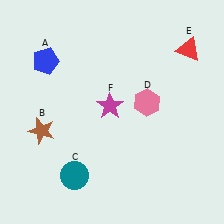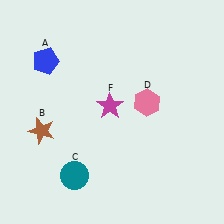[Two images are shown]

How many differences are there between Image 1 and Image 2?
There is 1 difference between the two images.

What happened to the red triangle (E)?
The red triangle (E) was removed in Image 2. It was in the top-right area of Image 1.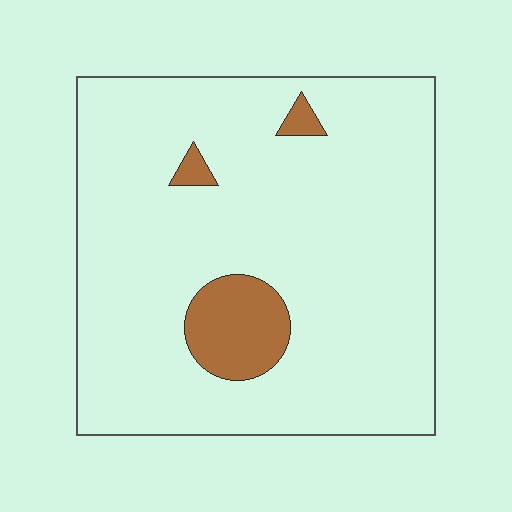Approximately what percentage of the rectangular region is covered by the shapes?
Approximately 10%.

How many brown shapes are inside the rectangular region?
3.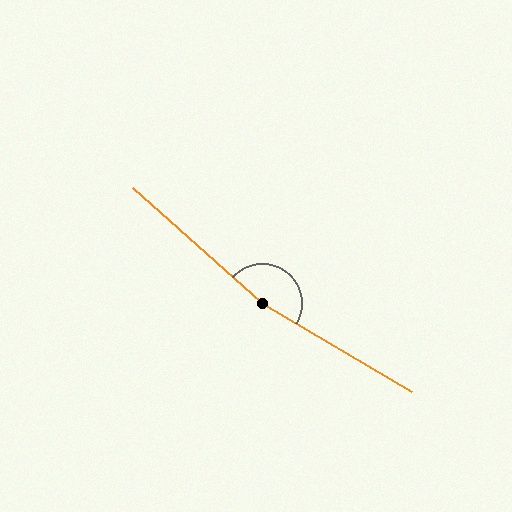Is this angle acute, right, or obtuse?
It is obtuse.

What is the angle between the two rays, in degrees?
Approximately 169 degrees.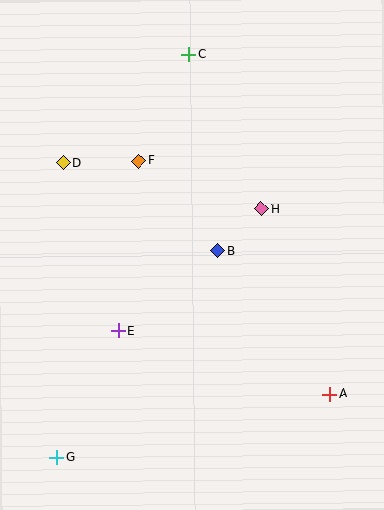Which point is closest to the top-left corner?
Point D is closest to the top-left corner.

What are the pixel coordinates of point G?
Point G is at (57, 458).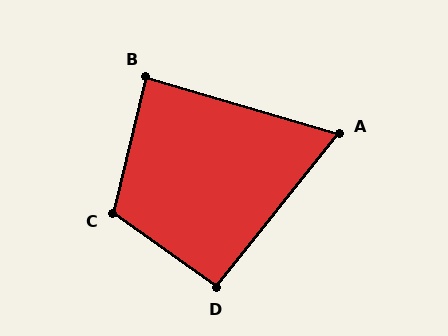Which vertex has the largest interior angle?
C, at approximately 112 degrees.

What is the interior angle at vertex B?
Approximately 87 degrees (approximately right).